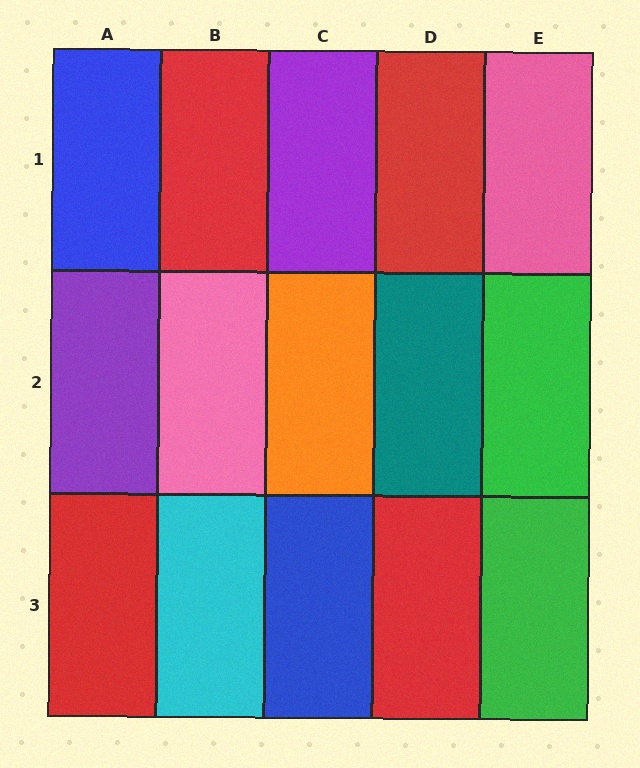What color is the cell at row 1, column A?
Blue.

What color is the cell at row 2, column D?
Teal.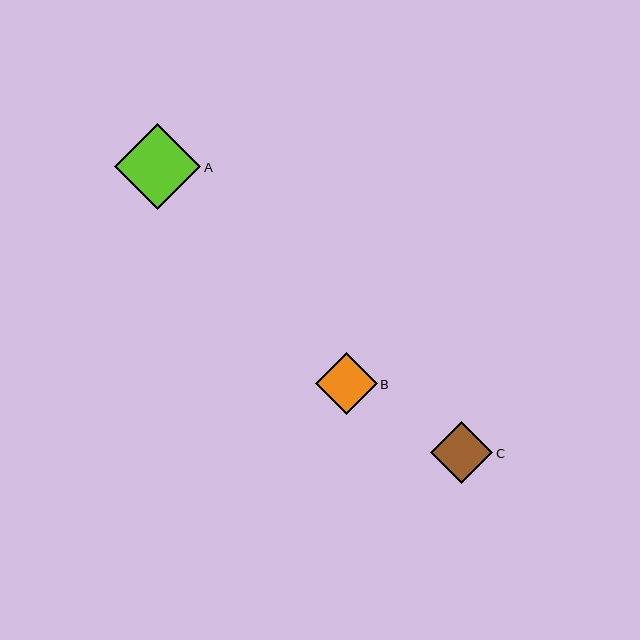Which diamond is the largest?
Diamond A is the largest with a size of approximately 86 pixels.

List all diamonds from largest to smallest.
From largest to smallest: A, C, B.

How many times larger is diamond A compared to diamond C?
Diamond A is approximately 1.4 times the size of diamond C.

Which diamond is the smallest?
Diamond B is the smallest with a size of approximately 61 pixels.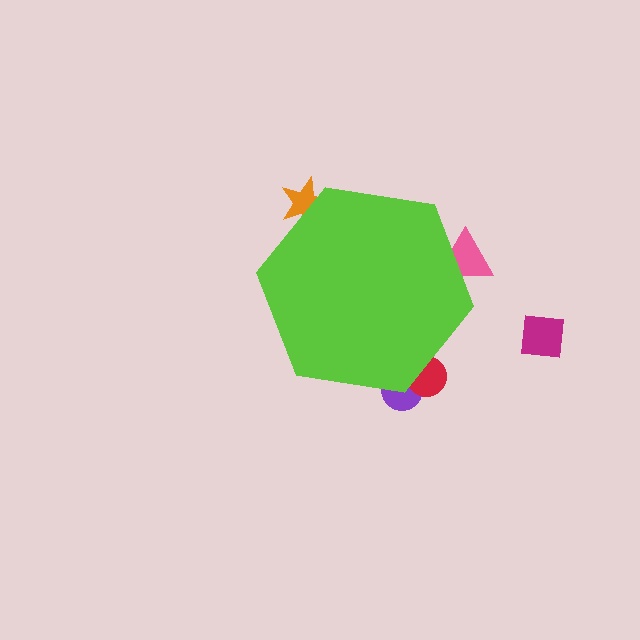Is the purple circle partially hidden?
Yes, the purple circle is partially hidden behind the lime hexagon.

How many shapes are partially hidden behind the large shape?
4 shapes are partially hidden.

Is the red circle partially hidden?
Yes, the red circle is partially hidden behind the lime hexagon.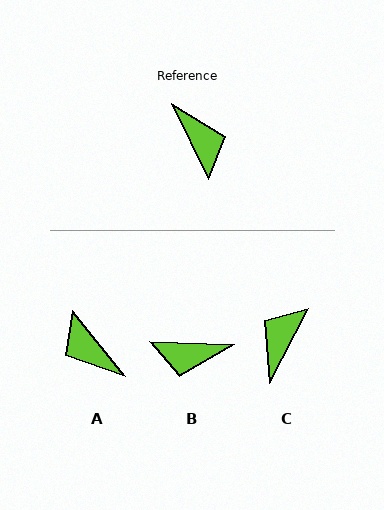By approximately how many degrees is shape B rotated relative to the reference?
Approximately 118 degrees clockwise.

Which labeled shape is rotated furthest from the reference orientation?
A, about 167 degrees away.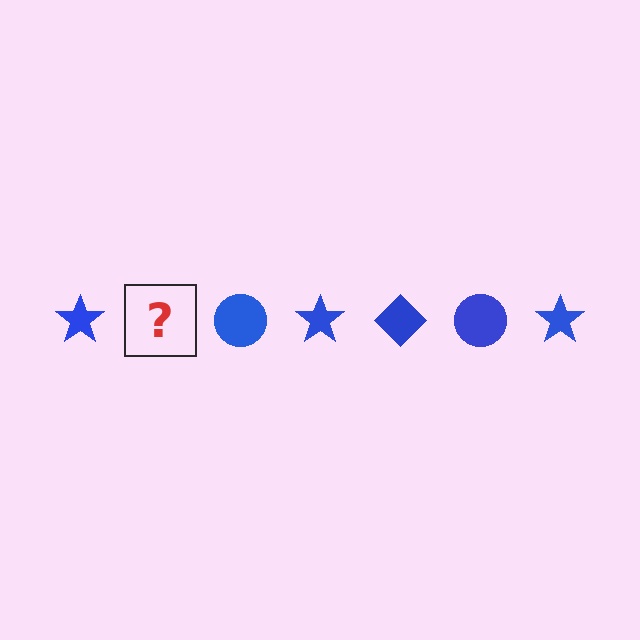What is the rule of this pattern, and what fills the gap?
The rule is that the pattern cycles through star, diamond, circle shapes in blue. The gap should be filled with a blue diamond.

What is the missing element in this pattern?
The missing element is a blue diamond.